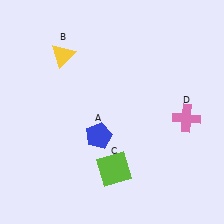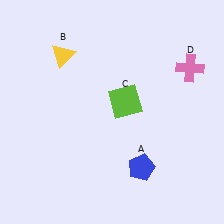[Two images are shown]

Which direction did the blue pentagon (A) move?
The blue pentagon (A) moved right.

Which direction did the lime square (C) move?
The lime square (C) moved up.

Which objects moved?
The objects that moved are: the blue pentagon (A), the lime square (C), the pink cross (D).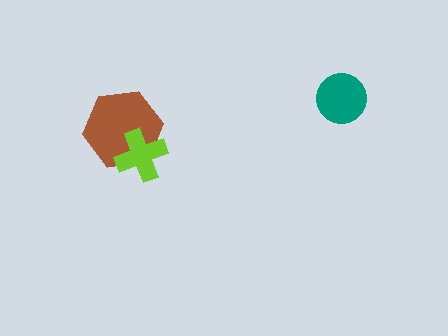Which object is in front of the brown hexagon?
The lime cross is in front of the brown hexagon.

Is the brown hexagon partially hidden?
Yes, it is partially covered by another shape.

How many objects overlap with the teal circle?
0 objects overlap with the teal circle.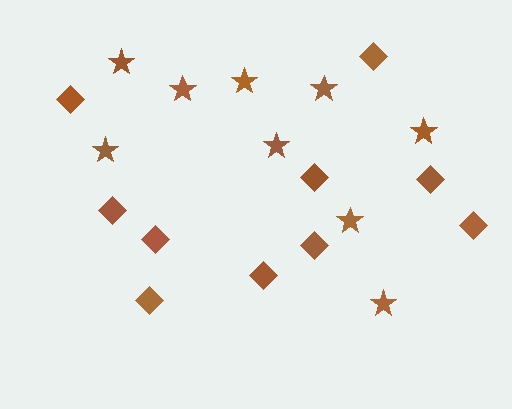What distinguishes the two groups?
There are 2 groups: one group of stars (9) and one group of diamonds (10).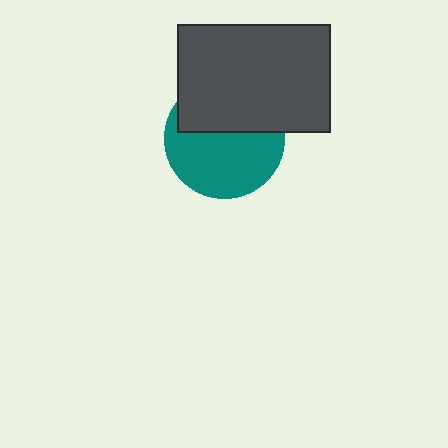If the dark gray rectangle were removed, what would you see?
You would see the complete teal circle.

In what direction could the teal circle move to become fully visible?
The teal circle could move down. That would shift it out from behind the dark gray rectangle entirely.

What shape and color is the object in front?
The object in front is a dark gray rectangle.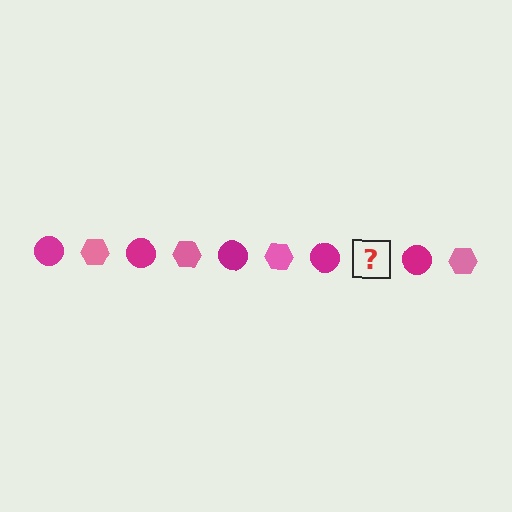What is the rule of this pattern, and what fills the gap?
The rule is that the pattern alternates between magenta circle and pink hexagon. The gap should be filled with a pink hexagon.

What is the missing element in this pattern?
The missing element is a pink hexagon.